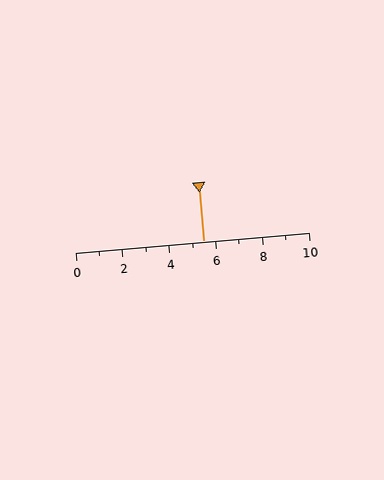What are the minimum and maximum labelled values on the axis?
The axis runs from 0 to 10.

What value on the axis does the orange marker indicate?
The marker indicates approximately 5.5.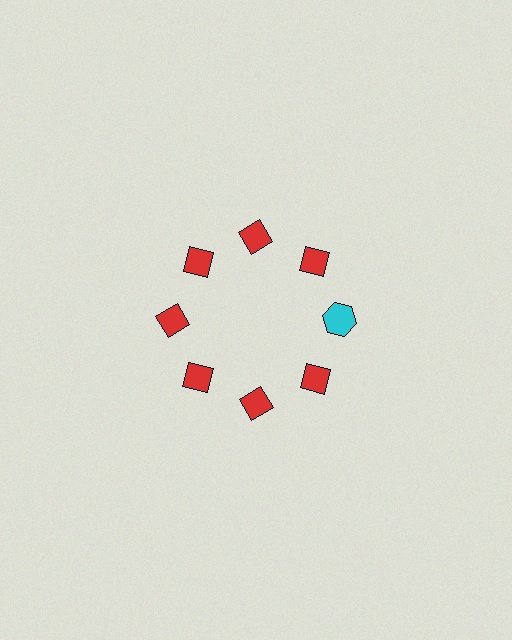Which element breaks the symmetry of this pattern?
The cyan hexagon at roughly the 3 o'clock position breaks the symmetry. All other shapes are red diamonds.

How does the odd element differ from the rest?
It differs in both color (cyan instead of red) and shape (hexagon instead of diamond).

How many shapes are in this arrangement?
There are 8 shapes arranged in a ring pattern.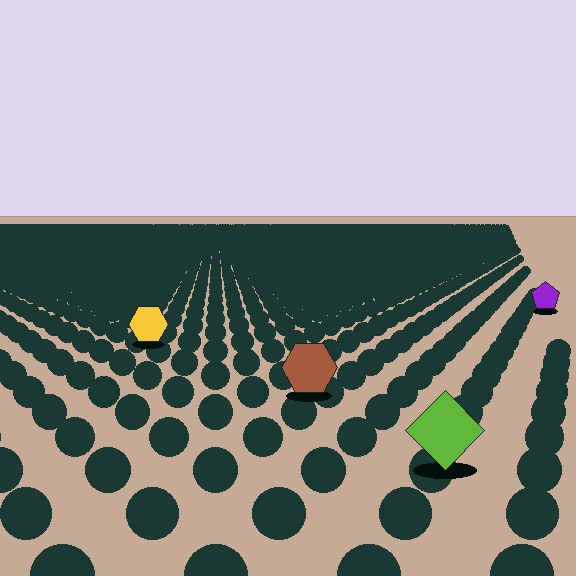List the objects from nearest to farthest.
From nearest to farthest: the lime diamond, the brown hexagon, the yellow hexagon, the purple pentagon.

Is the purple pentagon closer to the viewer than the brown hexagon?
No. The brown hexagon is closer — you can tell from the texture gradient: the ground texture is coarser near it.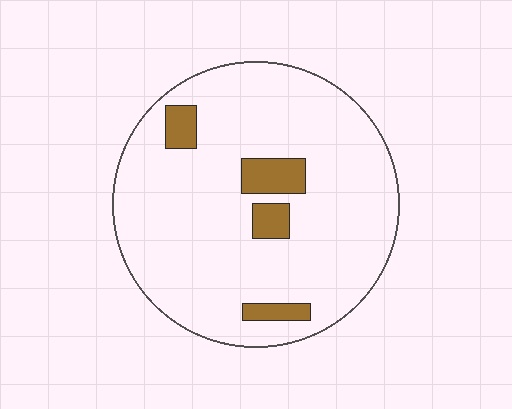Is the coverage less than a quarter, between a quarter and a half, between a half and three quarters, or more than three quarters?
Less than a quarter.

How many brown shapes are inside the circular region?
4.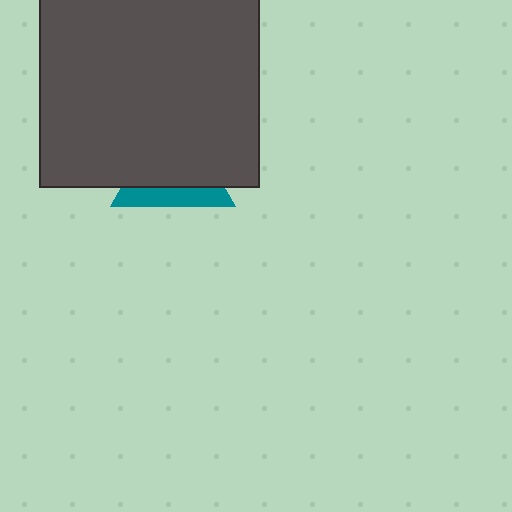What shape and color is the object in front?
The object in front is a dark gray rectangle.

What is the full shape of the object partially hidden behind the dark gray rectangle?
The partially hidden object is a teal triangle.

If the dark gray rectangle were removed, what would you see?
You would see the complete teal triangle.